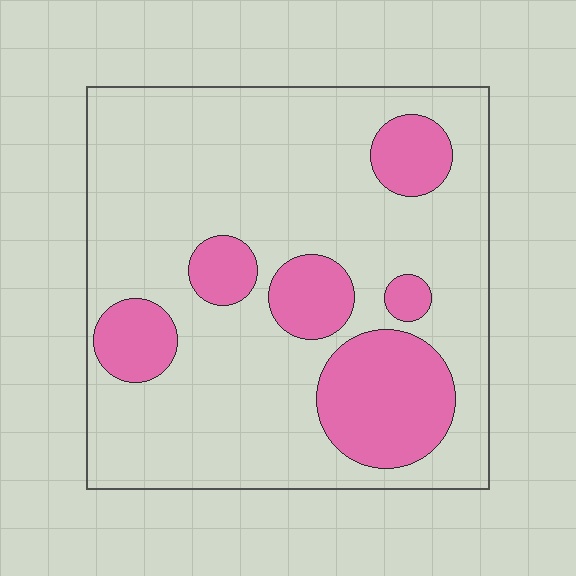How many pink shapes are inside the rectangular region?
6.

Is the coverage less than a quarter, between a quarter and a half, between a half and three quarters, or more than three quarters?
Less than a quarter.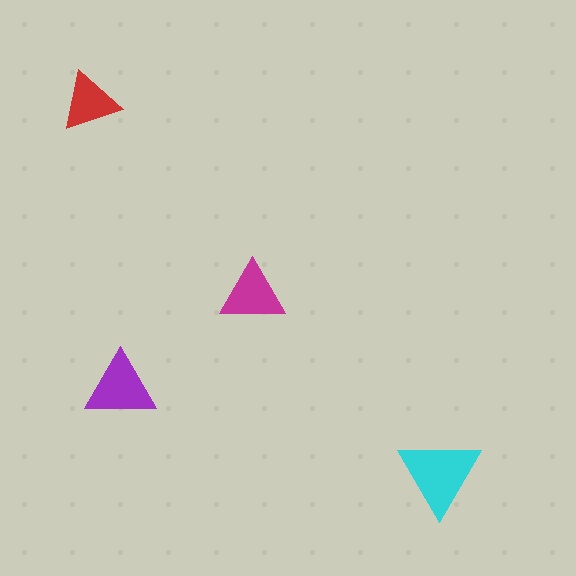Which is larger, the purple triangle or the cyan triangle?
The cyan one.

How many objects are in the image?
There are 4 objects in the image.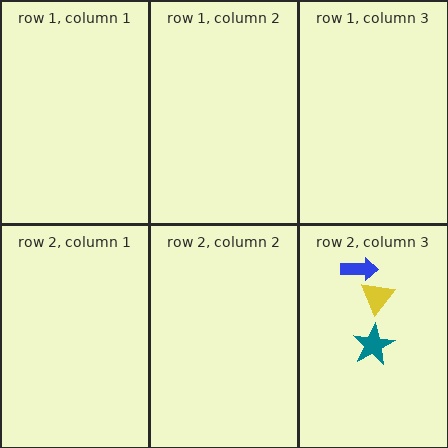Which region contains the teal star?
The row 2, column 3 region.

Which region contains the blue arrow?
The row 2, column 3 region.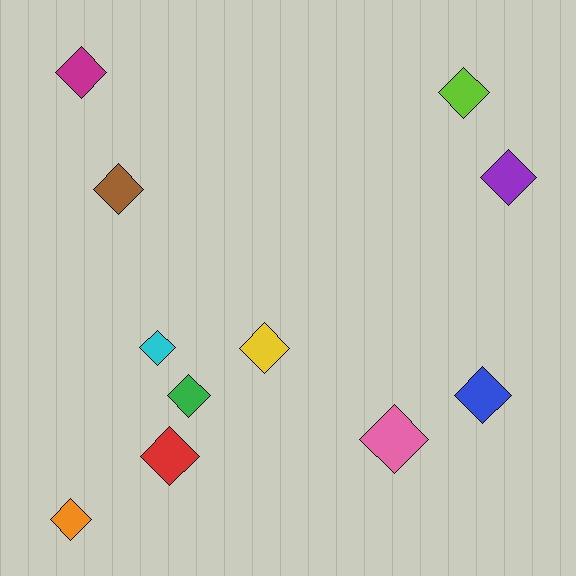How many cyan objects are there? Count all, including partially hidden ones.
There is 1 cyan object.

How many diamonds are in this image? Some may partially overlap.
There are 11 diamonds.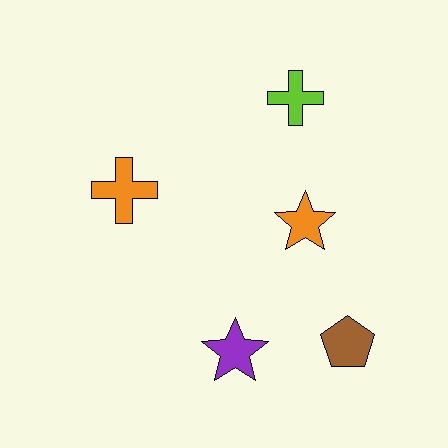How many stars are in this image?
There are 2 stars.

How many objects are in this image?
There are 5 objects.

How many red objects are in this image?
There are no red objects.